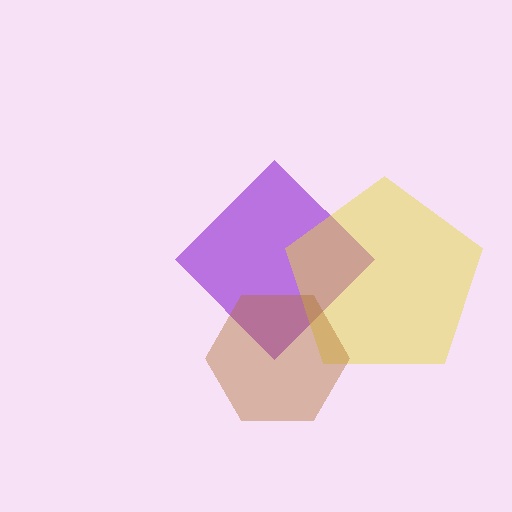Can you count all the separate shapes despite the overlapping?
Yes, there are 3 separate shapes.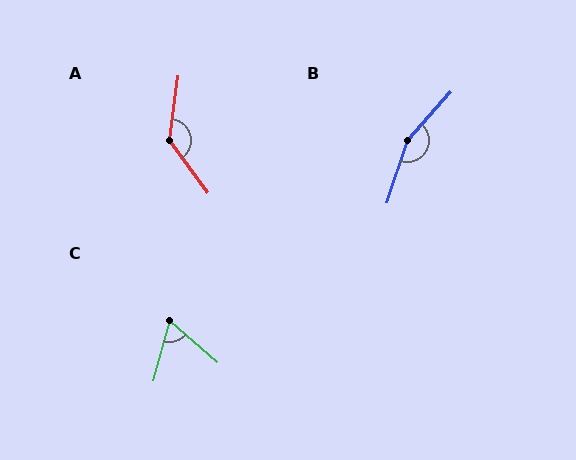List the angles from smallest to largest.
C (64°), A (136°), B (156°).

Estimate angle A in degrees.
Approximately 136 degrees.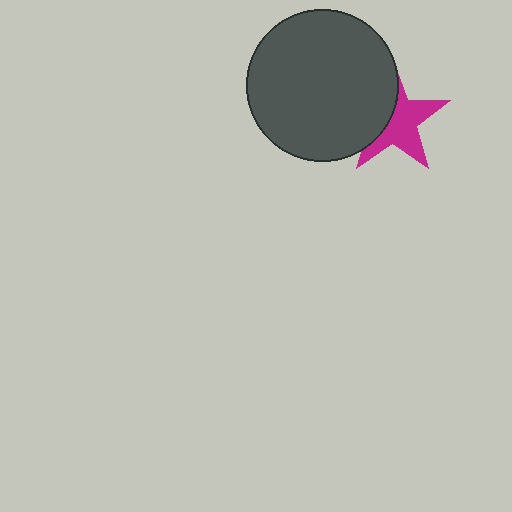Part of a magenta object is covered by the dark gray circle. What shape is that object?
It is a star.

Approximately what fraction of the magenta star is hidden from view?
Roughly 42% of the magenta star is hidden behind the dark gray circle.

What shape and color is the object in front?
The object in front is a dark gray circle.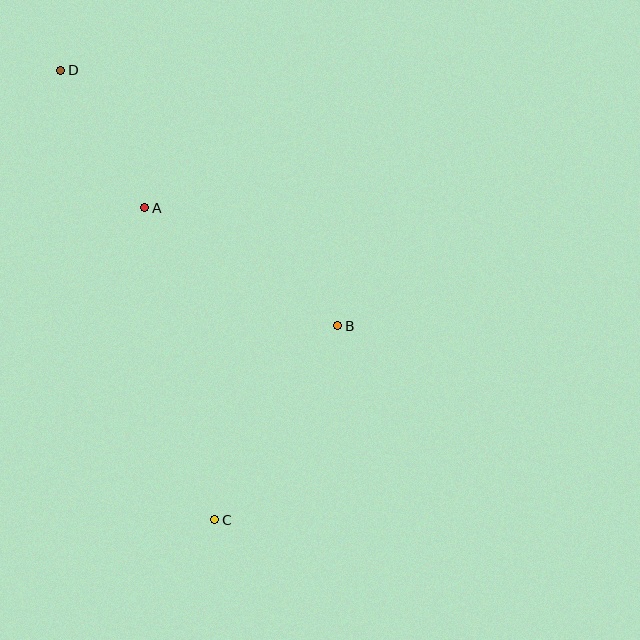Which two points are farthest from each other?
Points C and D are farthest from each other.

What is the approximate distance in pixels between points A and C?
The distance between A and C is approximately 320 pixels.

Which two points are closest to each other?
Points A and D are closest to each other.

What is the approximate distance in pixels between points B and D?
The distance between B and D is approximately 377 pixels.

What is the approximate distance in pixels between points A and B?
The distance between A and B is approximately 226 pixels.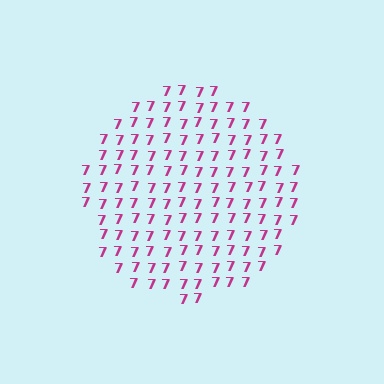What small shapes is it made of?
It is made of small digit 7's.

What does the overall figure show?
The overall figure shows a circle.